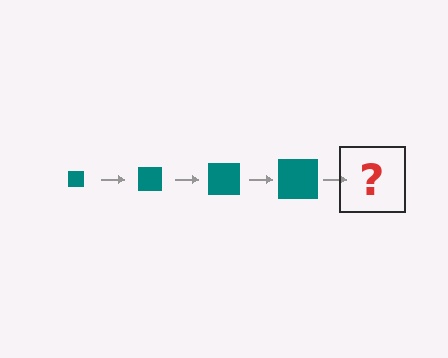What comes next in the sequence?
The next element should be a teal square, larger than the previous one.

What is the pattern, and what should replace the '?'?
The pattern is that the square gets progressively larger each step. The '?' should be a teal square, larger than the previous one.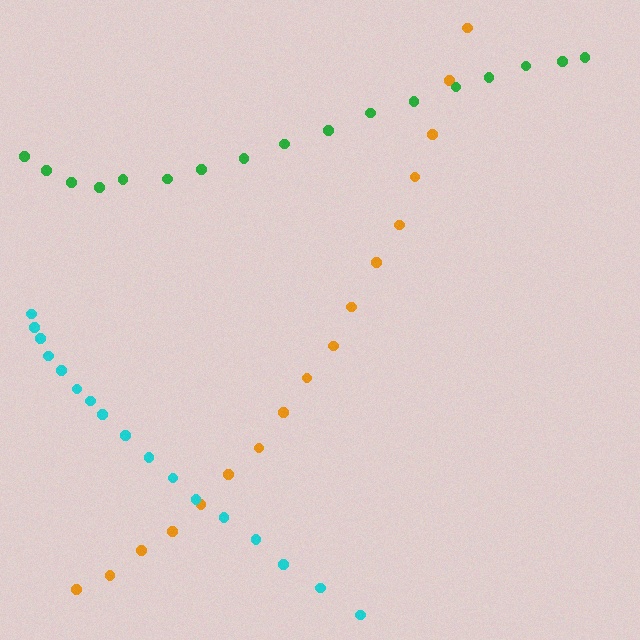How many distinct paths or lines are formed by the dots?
There are 3 distinct paths.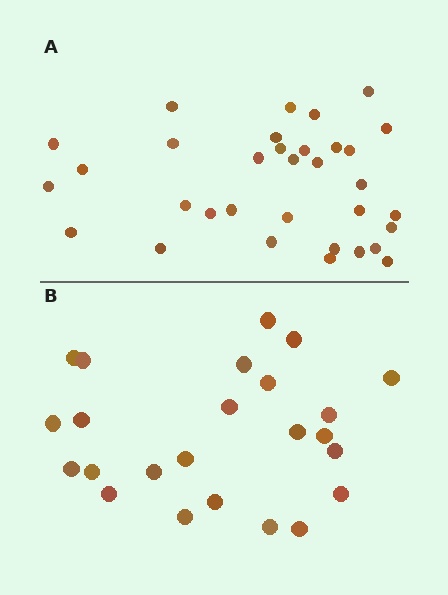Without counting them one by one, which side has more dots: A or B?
Region A (the top region) has more dots.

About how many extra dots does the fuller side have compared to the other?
Region A has roughly 8 or so more dots than region B.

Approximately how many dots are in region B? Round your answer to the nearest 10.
About 20 dots. (The exact count is 24, which rounds to 20.)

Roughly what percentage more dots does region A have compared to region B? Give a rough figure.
About 40% more.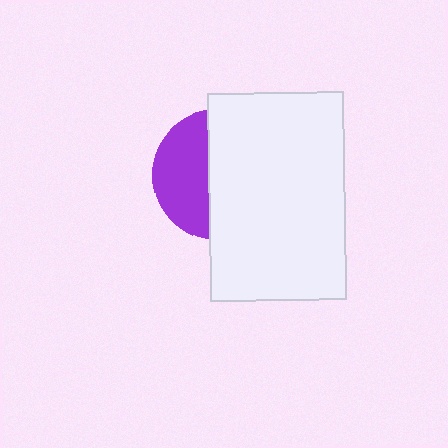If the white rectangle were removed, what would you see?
You would see the complete purple circle.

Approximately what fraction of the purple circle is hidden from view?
Roughly 59% of the purple circle is hidden behind the white rectangle.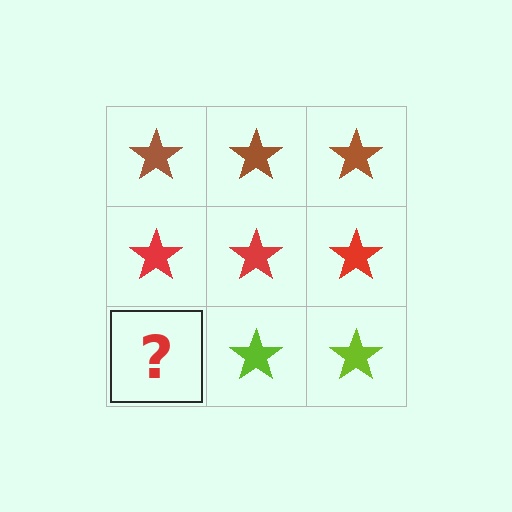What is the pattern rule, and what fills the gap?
The rule is that each row has a consistent color. The gap should be filled with a lime star.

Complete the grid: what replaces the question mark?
The question mark should be replaced with a lime star.